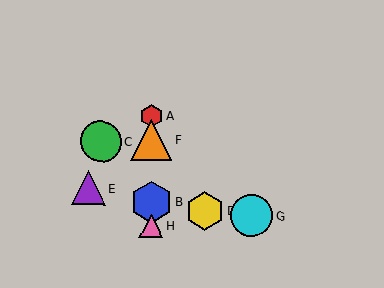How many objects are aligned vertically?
4 objects (A, B, F, H) are aligned vertically.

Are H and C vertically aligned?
No, H is at x≈151 and C is at x≈101.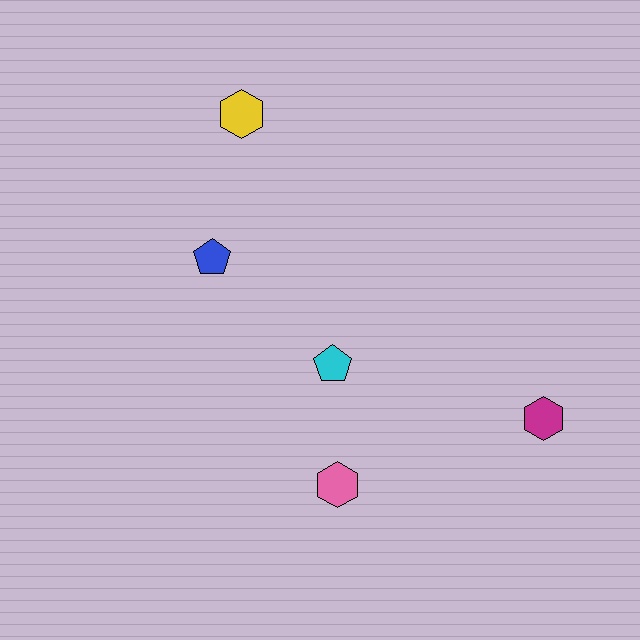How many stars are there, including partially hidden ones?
There are no stars.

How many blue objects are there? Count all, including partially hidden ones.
There is 1 blue object.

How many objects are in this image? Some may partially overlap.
There are 5 objects.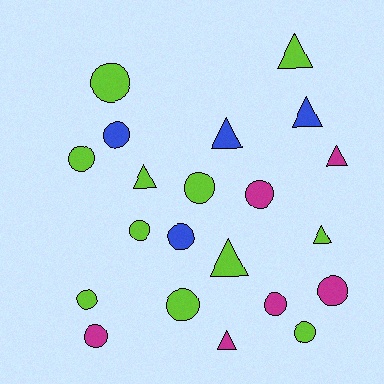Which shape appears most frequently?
Circle, with 13 objects.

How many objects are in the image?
There are 21 objects.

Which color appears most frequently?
Lime, with 11 objects.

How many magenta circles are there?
There are 4 magenta circles.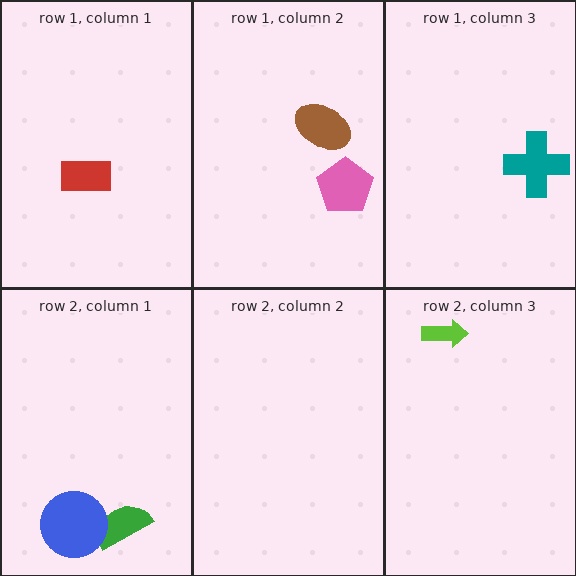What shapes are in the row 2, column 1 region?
The green semicircle, the blue circle.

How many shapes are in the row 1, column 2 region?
2.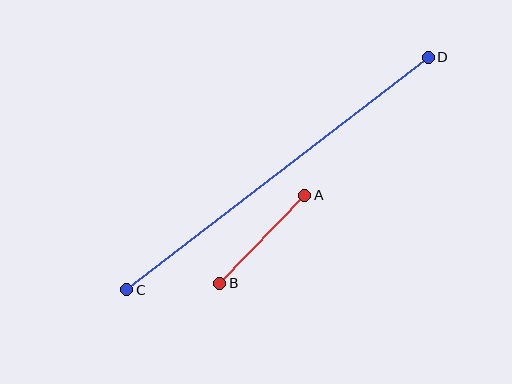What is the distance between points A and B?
The distance is approximately 122 pixels.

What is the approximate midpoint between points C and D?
The midpoint is at approximately (277, 174) pixels.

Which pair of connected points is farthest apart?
Points C and D are farthest apart.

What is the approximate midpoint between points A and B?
The midpoint is at approximately (262, 239) pixels.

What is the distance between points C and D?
The distance is approximately 381 pixels.